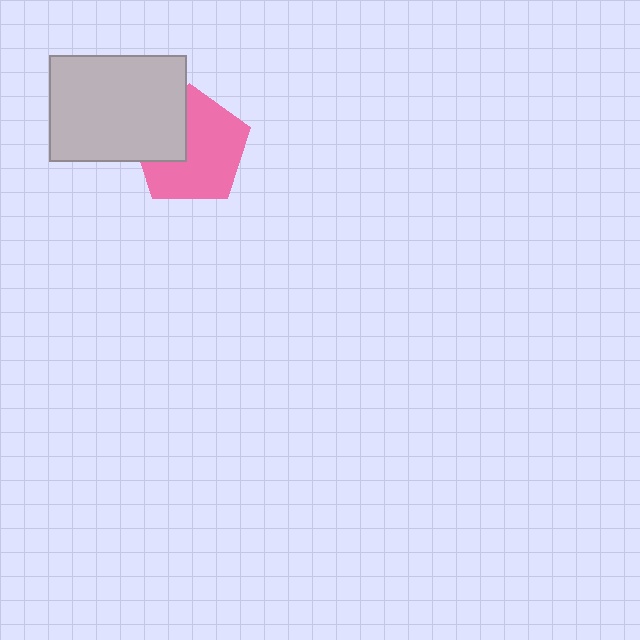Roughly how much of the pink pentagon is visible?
Most of it is visible (roughly 69%).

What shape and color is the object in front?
The object in front is a light gray rectangle.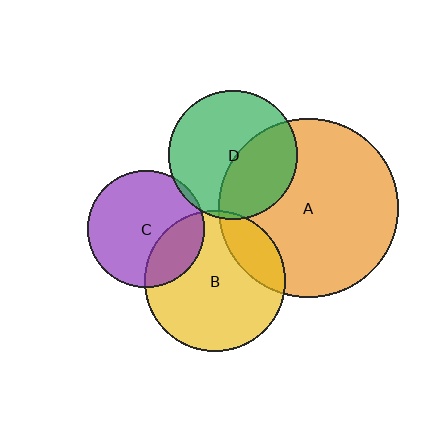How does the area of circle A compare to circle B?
Approximately 1.6 times.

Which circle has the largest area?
Circle A (orange).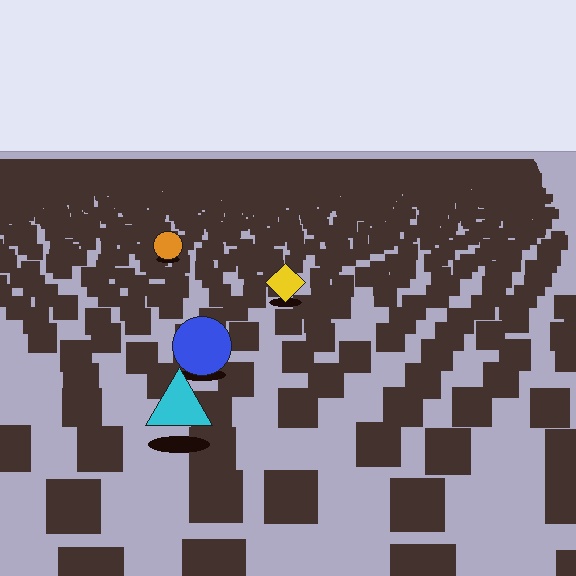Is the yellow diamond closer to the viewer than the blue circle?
No. The blue circle is closer — you can tell from the texture gradient: the ground texture is coarser near it.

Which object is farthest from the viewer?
The orange circle is farthest from the viewer. It appears smaller and the ground texture around it is denser.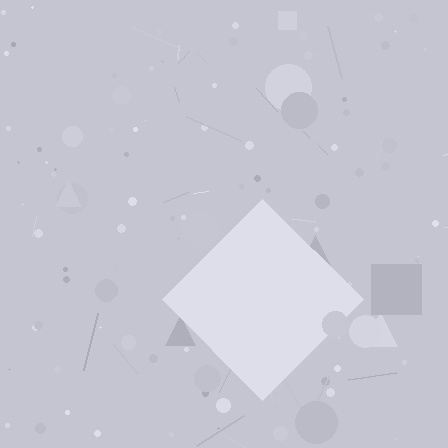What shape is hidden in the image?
A diamond is hidden in the image.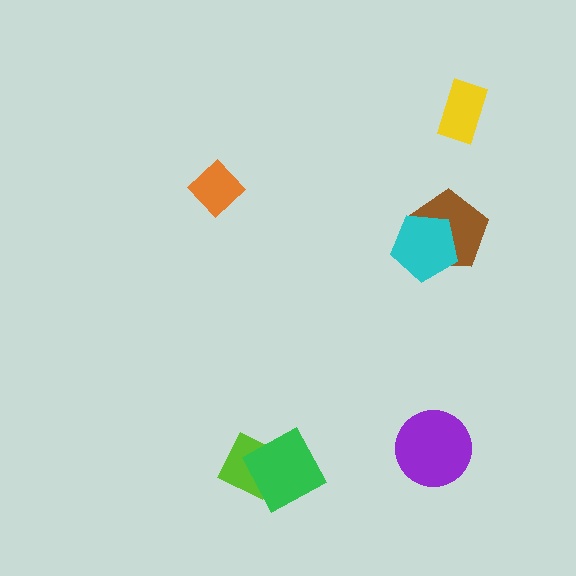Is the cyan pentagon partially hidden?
No, no other shape covers it.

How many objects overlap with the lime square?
1 object overlaps with the lime square.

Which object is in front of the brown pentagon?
The cyan pentagon is in front of the brown pentagon.